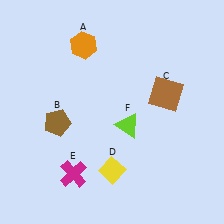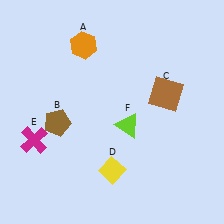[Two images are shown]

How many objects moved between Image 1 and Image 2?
1 object moved between the two images.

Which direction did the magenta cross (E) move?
The magenta cross (E) moved left.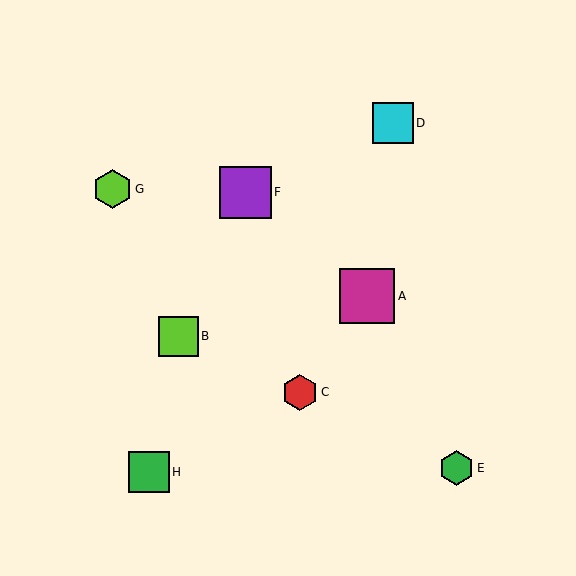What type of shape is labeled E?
Shape E is a green hexagon.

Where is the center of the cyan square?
The center of the cyan square is at (393, 123).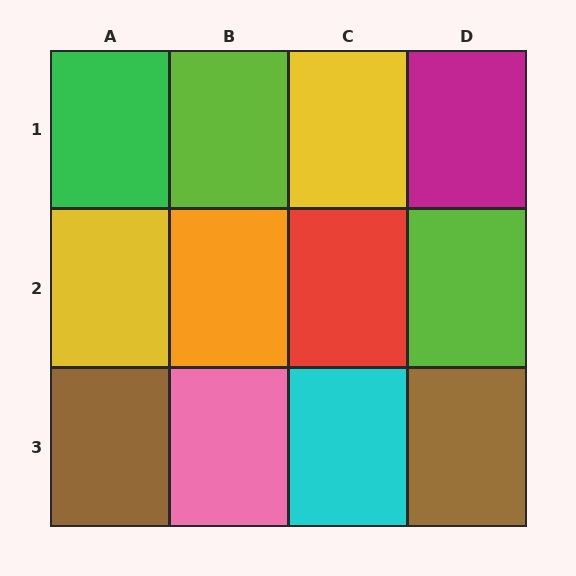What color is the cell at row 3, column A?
Brown.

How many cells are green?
1 cell is green.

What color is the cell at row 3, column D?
Brown.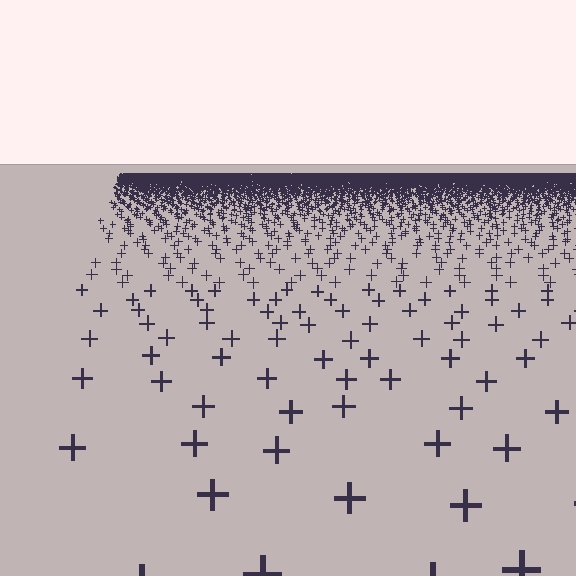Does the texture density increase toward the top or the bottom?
Density increases toward the top.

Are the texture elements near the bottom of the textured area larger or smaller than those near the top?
Larger. Near the bottom, elements are closer to the viewer and appear at a bigger on-screen size.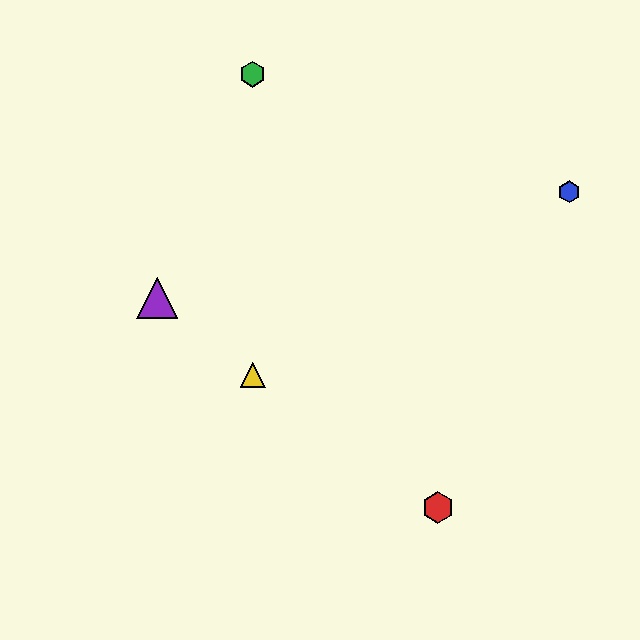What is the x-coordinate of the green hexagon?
The green hexagon is at x≈253.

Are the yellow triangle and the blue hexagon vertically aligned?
No, the yellow triangle is at x≈253 and the blue hexagon is at x≈569.